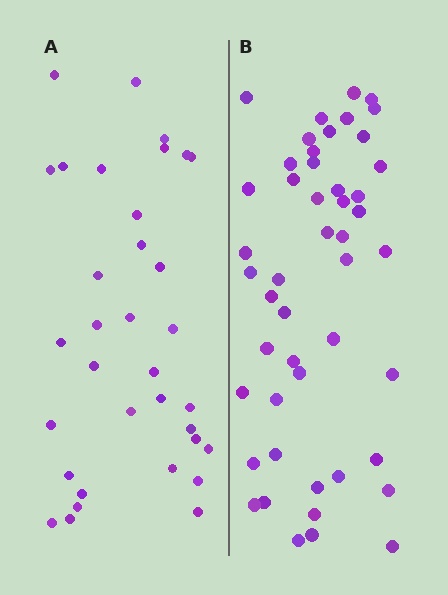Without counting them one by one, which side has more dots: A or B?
Region B (the right region) has more dots.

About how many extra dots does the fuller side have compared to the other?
Region B has approximately 15 more dots than region A.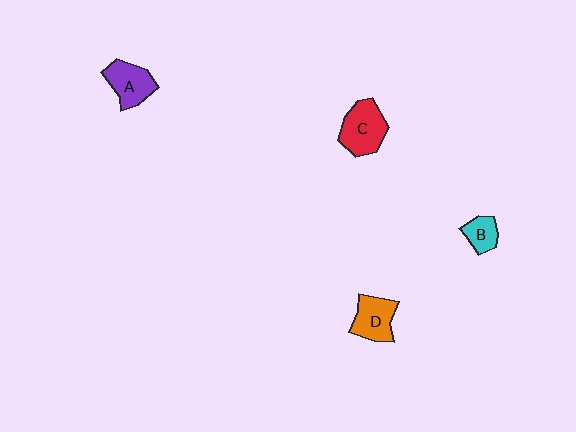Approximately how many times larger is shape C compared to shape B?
Approximately 2.0 times.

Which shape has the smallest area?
Shape B (cyan).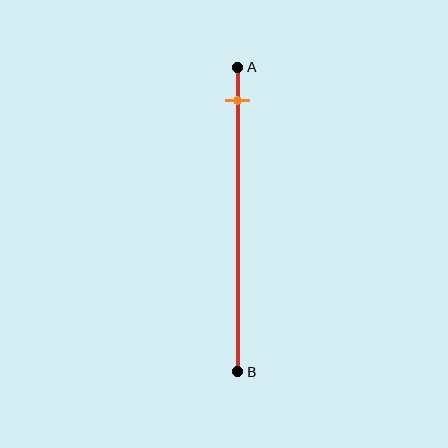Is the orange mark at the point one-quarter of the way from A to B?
No, the mark is at about 10% from A, not at the 25% one-quarter point.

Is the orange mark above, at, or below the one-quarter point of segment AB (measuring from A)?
The orange mark is above the one-quarter point of segment AB.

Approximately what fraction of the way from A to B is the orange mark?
The orange mark is approximately 10% of the way from A to B.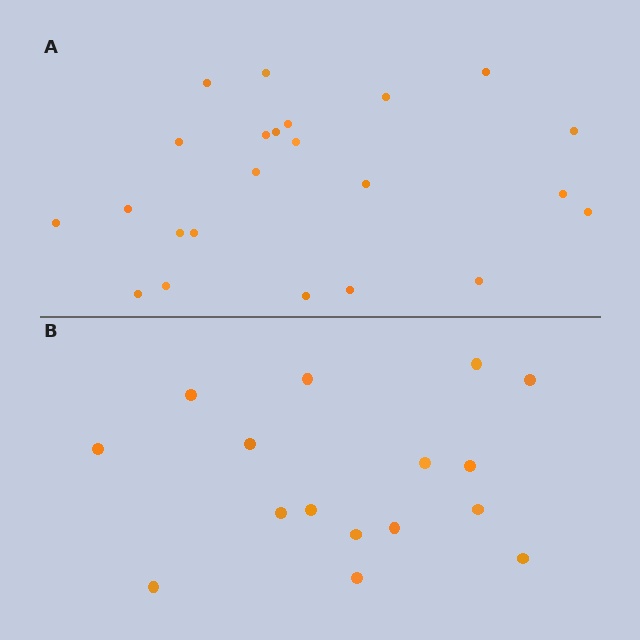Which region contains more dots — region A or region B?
Region A (the top region) has more dots.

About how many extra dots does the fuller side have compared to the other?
Region A has roughly 8 or so more dots than region B.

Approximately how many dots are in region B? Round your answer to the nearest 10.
About 20 dots. (The exact count is 16, which rounds to 20.)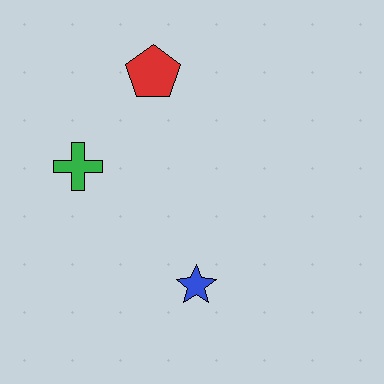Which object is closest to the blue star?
The green cross is closest to the blue star.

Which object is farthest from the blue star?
The red pentagon is farthest from the blue star.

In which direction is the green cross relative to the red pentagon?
The green cross is below the red pentagon.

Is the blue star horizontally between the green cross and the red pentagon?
No